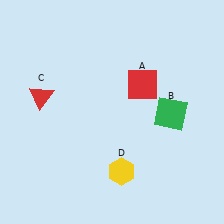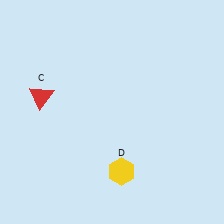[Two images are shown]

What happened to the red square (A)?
The red square (A) was removed in Image 2. It was in the top-right area of Image 1.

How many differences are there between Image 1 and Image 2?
There are 2 differences between the two images.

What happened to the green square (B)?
The green square (B) was removed in Image 2. It was in the bottom-right area of Image 1.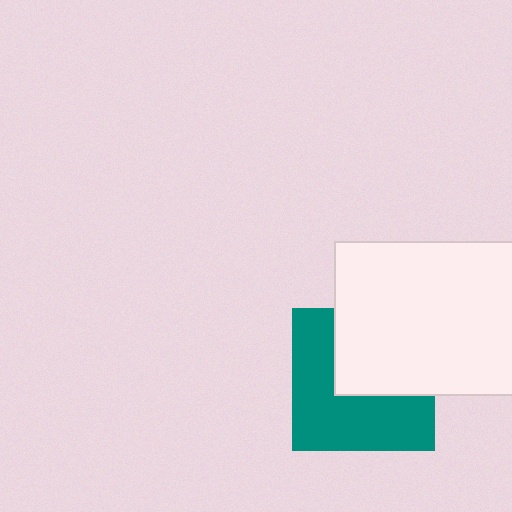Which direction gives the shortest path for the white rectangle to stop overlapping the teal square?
Moving toward the upper-right gives the shortest separation.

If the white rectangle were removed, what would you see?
You would see the complete teal square.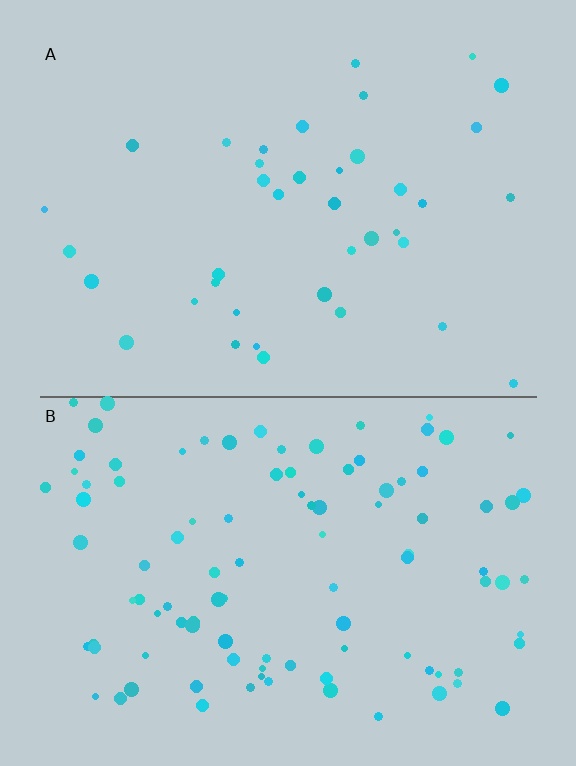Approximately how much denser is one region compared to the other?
Approximately 2.6× — region B over region A.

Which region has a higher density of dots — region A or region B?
B (the bottom).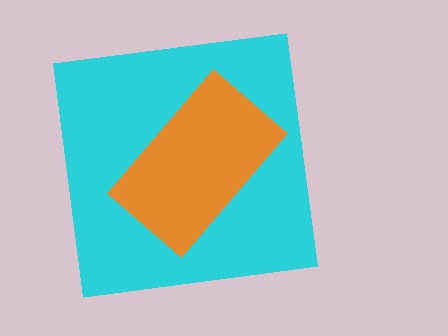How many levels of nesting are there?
2.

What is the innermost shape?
The orange rectangle.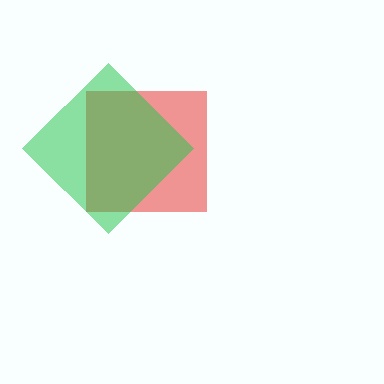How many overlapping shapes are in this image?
There are 2 overlapping shapes in the image.